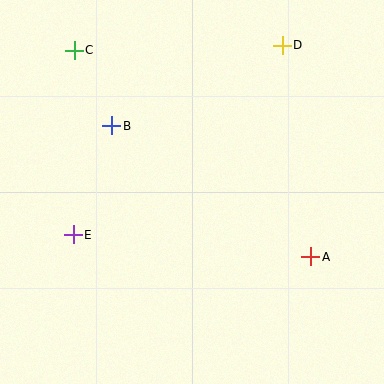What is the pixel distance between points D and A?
The distance between D and A is 213 pixels.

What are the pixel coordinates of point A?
Point A is at (311, 257).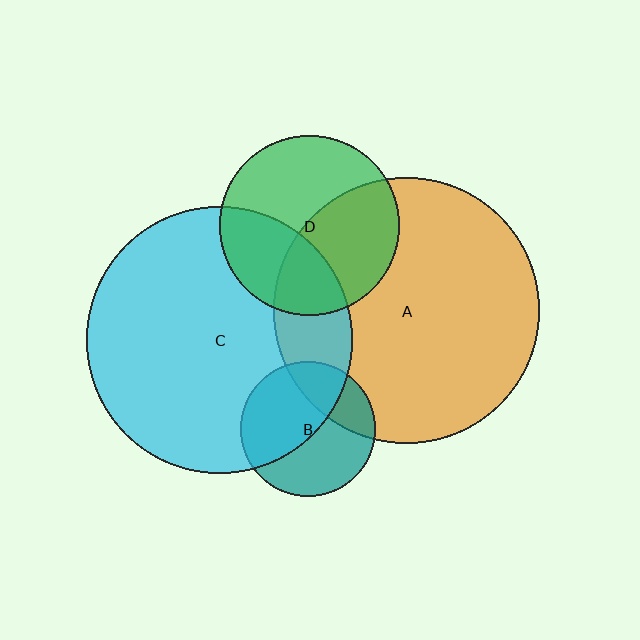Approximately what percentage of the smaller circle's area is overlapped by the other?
Approximately 50%.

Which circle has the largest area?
Circle C (cyan).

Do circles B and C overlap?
Yes.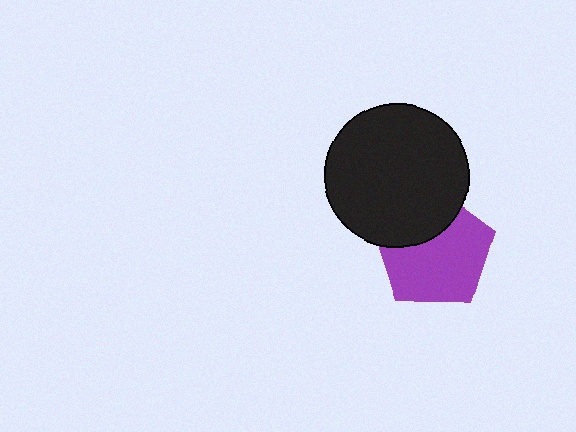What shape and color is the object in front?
The object in front is a black circle.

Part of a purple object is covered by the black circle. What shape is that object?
It is a pentagon.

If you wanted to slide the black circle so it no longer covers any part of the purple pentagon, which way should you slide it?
Slide it up — that is the most direct way to separate the two shapes.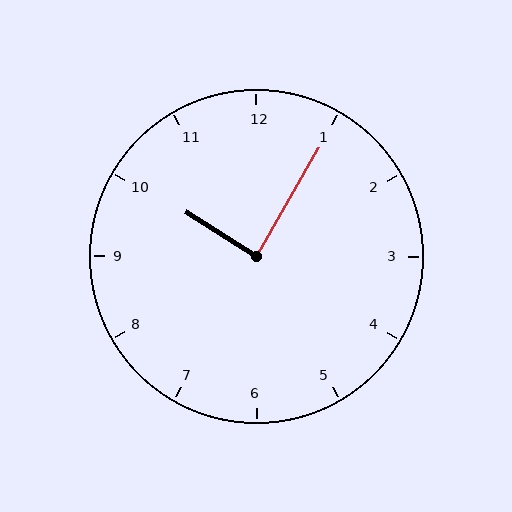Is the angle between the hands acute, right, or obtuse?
It is right.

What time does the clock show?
10:05.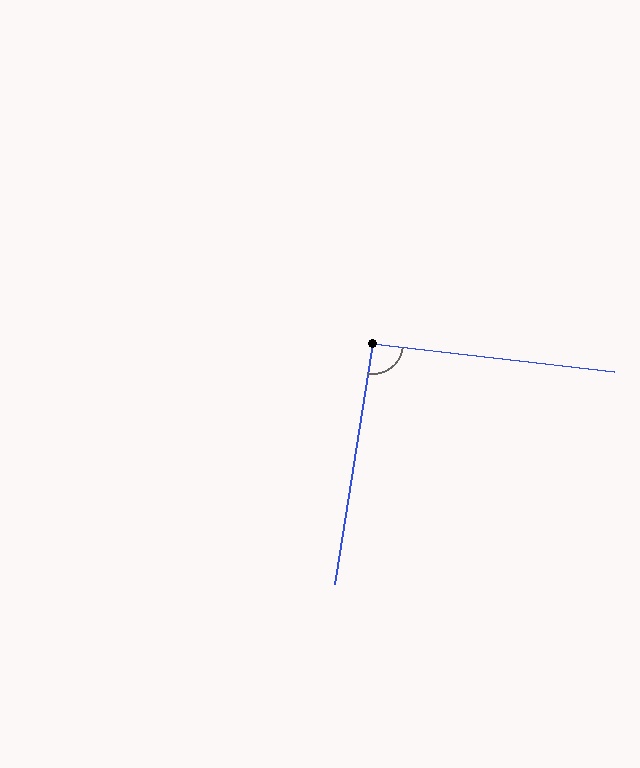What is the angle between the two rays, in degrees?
Approximately 92 degrees.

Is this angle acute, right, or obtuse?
It is approximately a right angle.